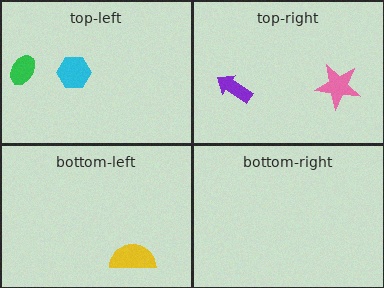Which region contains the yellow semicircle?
The bottom-left region.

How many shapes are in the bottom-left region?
1.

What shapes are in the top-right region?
The pink star, the purple arrow.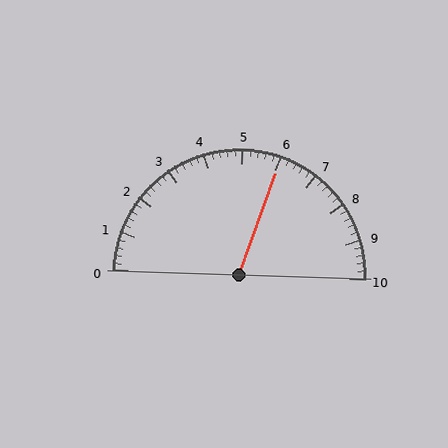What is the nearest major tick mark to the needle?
The nearest major tick mark is 6.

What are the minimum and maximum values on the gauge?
The gauge ranges from 0 to 10.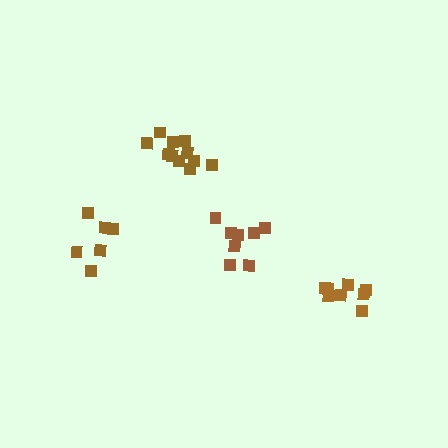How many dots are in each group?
Group 1: 8 dots, Group 2: 8 dots, Group 3: 6 dots, Group 4: 11 dots (33 total).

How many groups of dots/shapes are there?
There are 4 groups.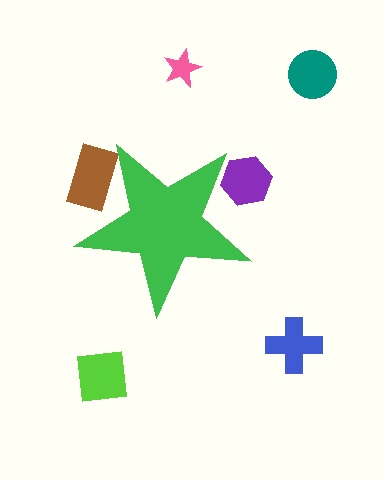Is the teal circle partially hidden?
No, the teal circle is fully visible.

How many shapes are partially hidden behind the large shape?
2 shapes are partially hidden.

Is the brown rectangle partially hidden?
Yes, the brown rectangle is partially hidden behind the green star.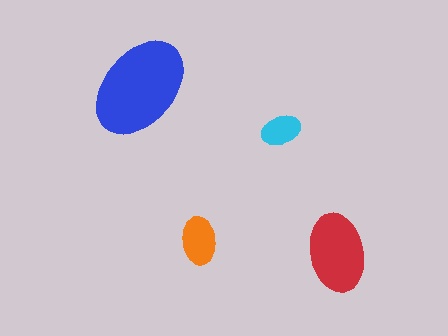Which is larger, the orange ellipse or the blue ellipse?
The blue one.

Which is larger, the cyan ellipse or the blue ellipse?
The blue one.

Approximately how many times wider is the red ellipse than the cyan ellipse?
About 2 times wider.